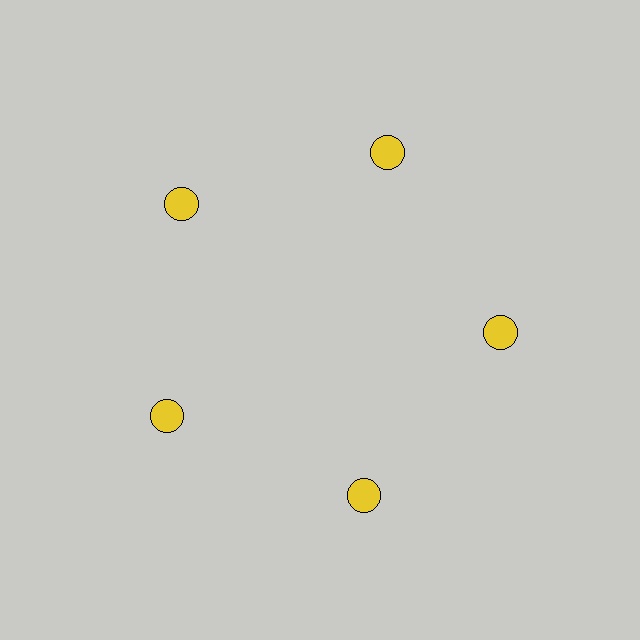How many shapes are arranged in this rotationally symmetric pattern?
There are 5 shapes, arranged in 5 groups of 1.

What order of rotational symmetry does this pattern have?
This pattern has 5-fold rotational symmetry.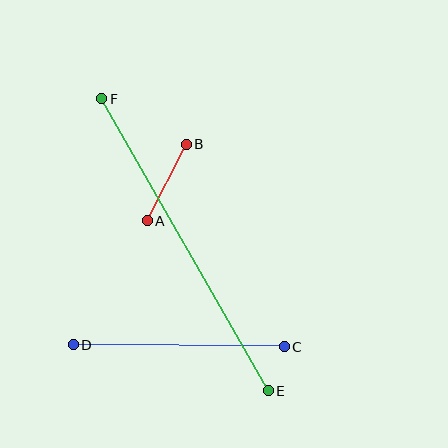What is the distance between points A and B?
The distance is approximately 86 pixels.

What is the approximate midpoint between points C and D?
The midpoint is at approximately (179, 346) pixels.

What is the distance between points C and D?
The distance is approximately 211 pixels.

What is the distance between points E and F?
The distance is approximately 336 pixels.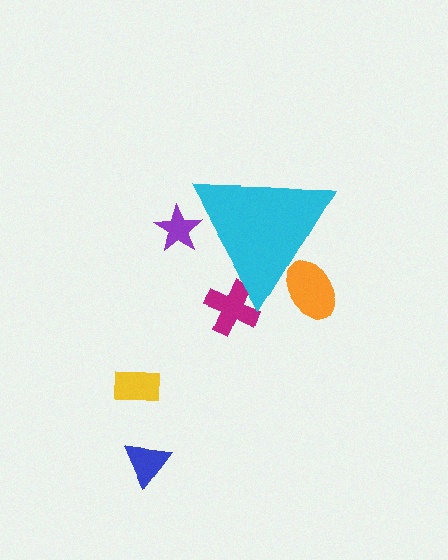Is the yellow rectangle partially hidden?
No, the yellow rectangle is fully visible.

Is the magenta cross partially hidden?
Yes, the magenta cross is partially hidden behind the cyan triangle.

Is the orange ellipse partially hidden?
Yes, the orange ellipse is partially hidden behind the cyan triangle.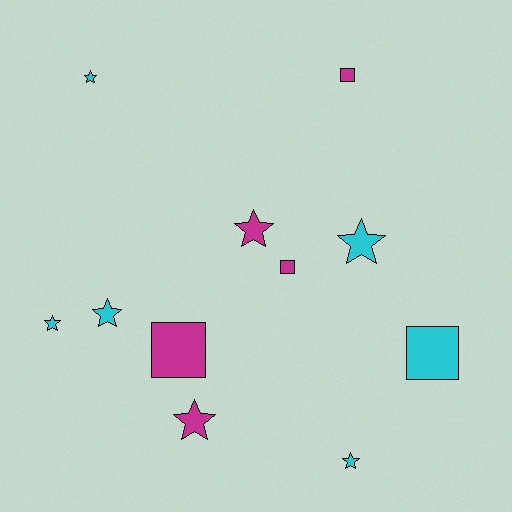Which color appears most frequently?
Cyan, with 6 objects.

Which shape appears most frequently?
Star, with 7 objects.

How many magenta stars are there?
There are 2 magenta stars.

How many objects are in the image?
There are 11 objects.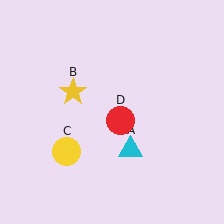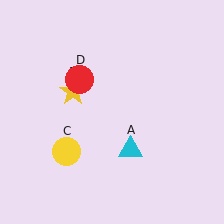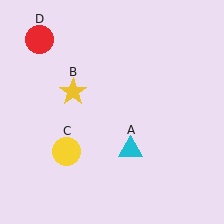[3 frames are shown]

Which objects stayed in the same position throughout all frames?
Cyan triangle (object A) and yellow star (object B) and yellow circle (object C) remained stationary.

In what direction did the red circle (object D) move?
The red circle (object D) moved up and to the left.